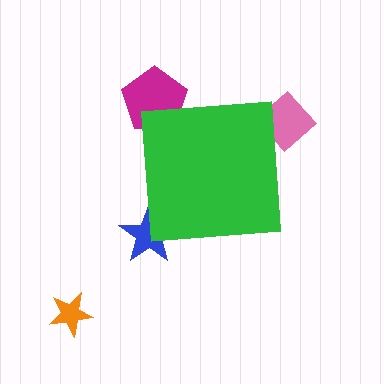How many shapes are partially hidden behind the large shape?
3 shapes are partially hidden.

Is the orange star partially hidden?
No, the orange star is fully visible.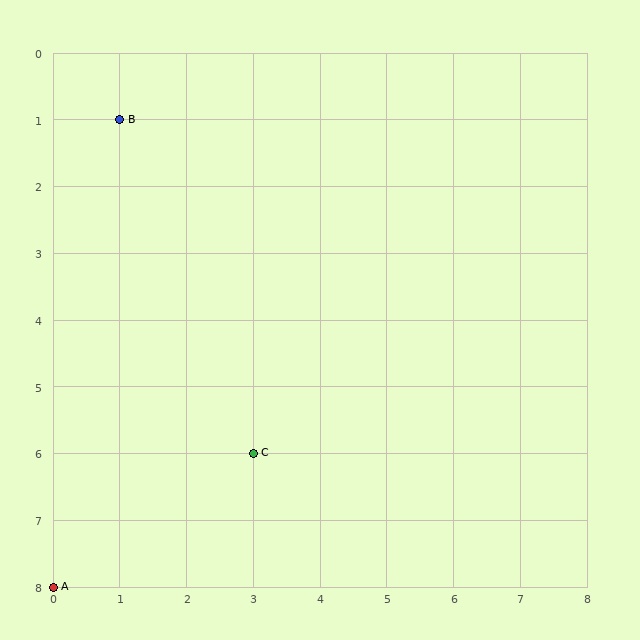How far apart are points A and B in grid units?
Points A and B are 1 column and 7 rows apart (about 7.1 grid units diagonally).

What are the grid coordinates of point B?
Point B is at grid coordinates (1, 1).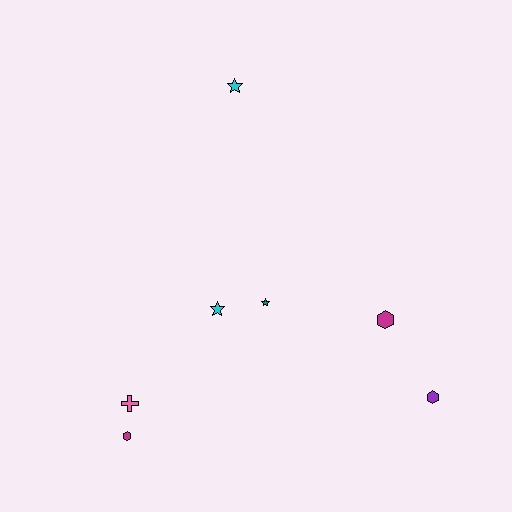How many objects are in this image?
There are 7 objects.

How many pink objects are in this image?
There is 1 pink object.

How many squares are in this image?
There are no squares.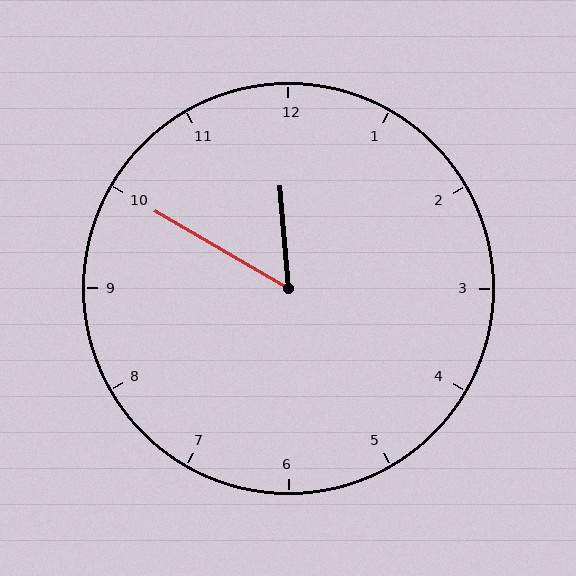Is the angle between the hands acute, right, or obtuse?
It is acute.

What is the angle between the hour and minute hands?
Approximately 55 degrees.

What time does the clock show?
11:50.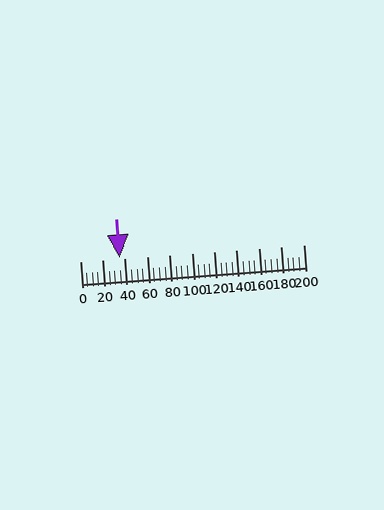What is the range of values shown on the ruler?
The ruler shows values from 0 to 200.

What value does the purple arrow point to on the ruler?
The purple arrow points to approximately 35.